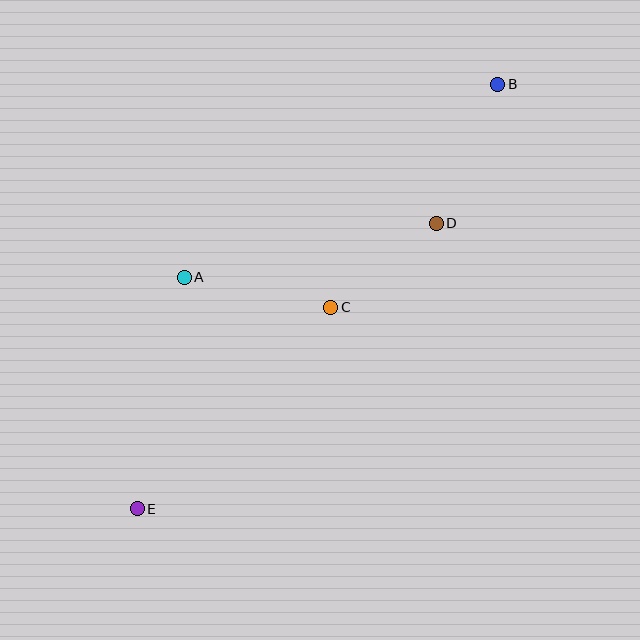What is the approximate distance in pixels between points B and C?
The distance between B and C is approximately 279 pixels.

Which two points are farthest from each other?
Points B and E are farthest from each other.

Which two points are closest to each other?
Points C and D are closest to each other.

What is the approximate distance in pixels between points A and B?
The distance between A and B is approximately 368 pixels.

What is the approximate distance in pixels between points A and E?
The distance between A and E is approximately 236 pixels.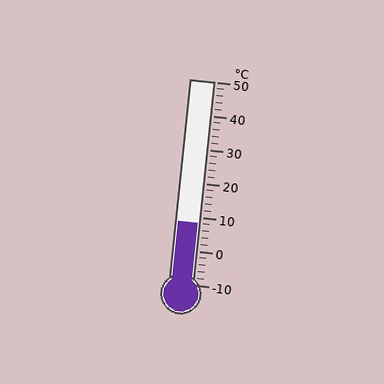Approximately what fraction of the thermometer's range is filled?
The thermometer is filled to approximately 30% of its range.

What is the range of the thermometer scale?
The thermometer scale ranges from -10°C to 50°C.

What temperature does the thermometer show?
The thermometer shows approximately 8°C.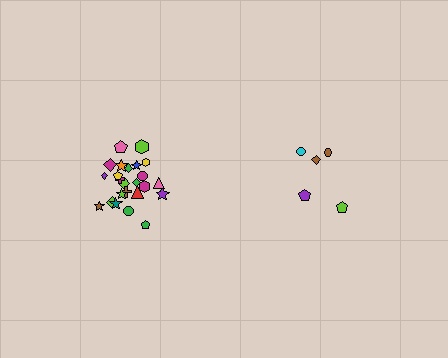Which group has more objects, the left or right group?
The left group.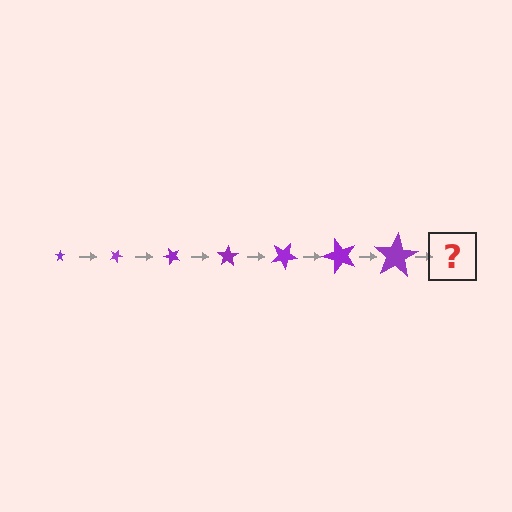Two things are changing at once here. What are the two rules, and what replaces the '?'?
The two rules are that the star grows larger each step and it rotates 25 degrees each step. The '?' should be a star, larger than the previous one and rotated 175 degrees from the start.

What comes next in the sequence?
The next element should be a star, larger than the previous one and rotated 175 degrees from the start.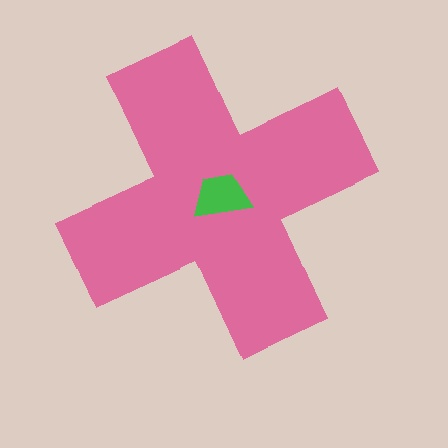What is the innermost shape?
The green trapezoid.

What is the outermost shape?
The pink cross.